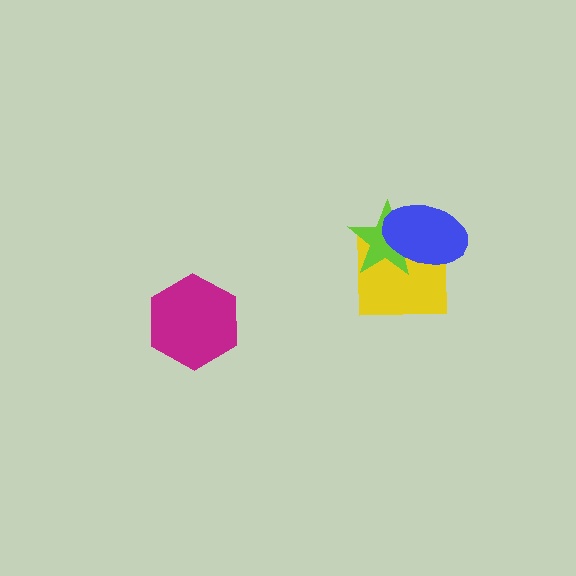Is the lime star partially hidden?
Yes, it is partially covered by another shape.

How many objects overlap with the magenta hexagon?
0 objects overlap with the magenta hexagon.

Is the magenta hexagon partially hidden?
No, no other shape covers it.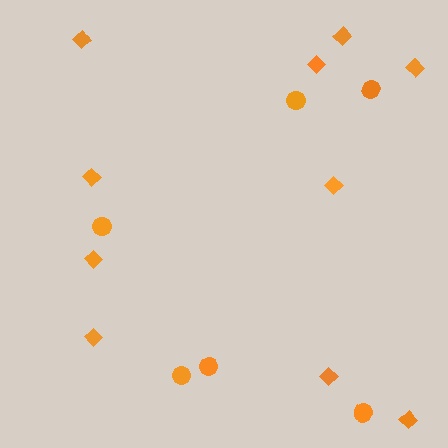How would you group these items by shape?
There are 2 groups: one group of diamonds (10) and one group of circles (6).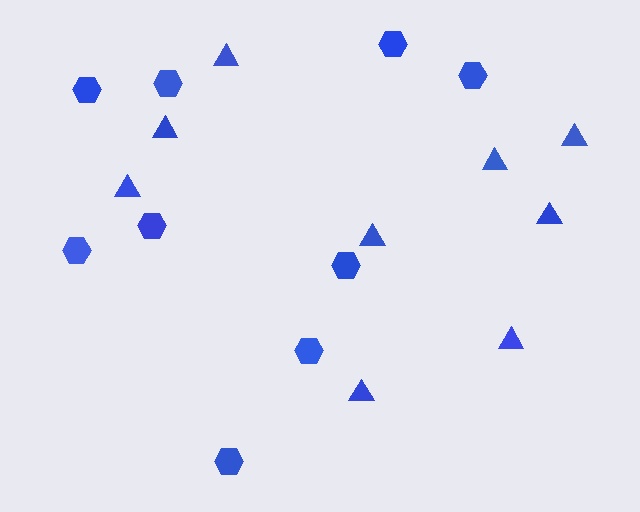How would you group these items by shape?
There are 2 groups: one group of triangles (9) and one group of hexagons (9).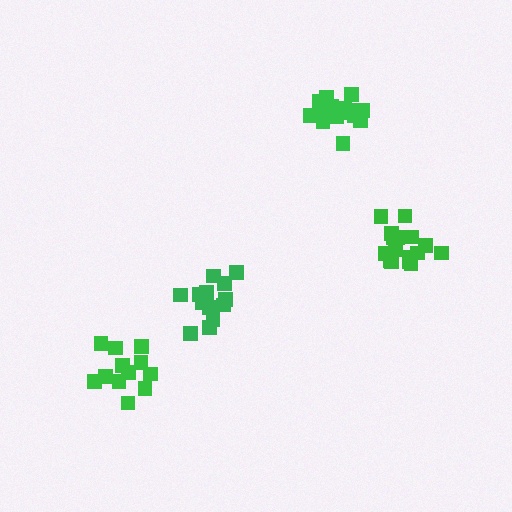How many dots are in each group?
Group 1: 16 dots, Group 2: 13 dots, Group 3: 16 dots, Group 4: 12 dots (57 total).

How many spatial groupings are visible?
There are 4 spatial groupings.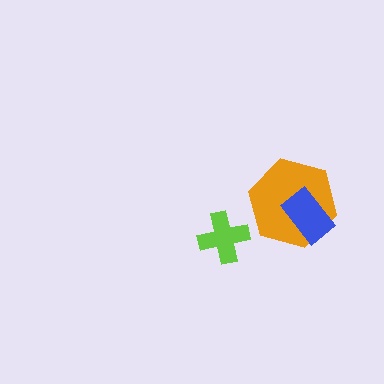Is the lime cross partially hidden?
No, no other shape covers it.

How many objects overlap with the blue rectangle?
1 object overlaps with the blue rectangle.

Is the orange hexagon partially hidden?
Yes, it is partially covered by another shape.